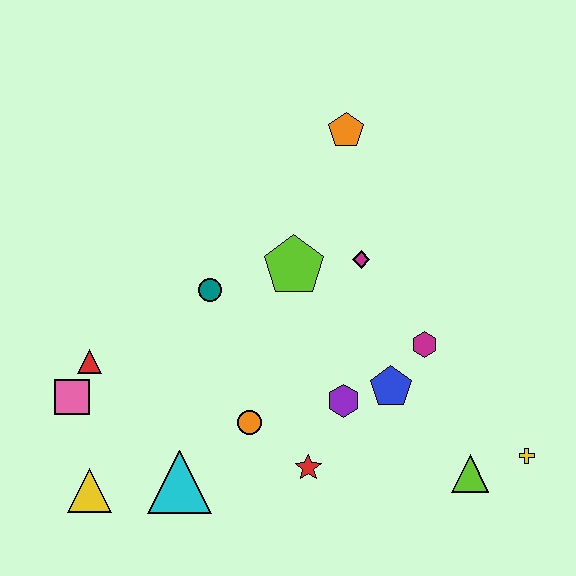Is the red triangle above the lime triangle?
Yes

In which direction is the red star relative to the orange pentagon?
The red star is below the orange pentagon.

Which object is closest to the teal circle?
The lime pentagon is closest to the teal circle.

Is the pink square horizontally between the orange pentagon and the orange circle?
No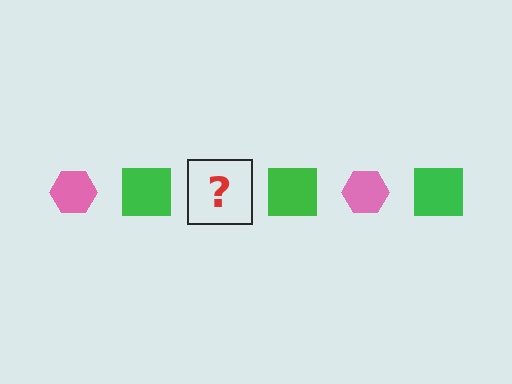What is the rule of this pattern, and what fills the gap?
The rule is that the pattern alternates between pink hexagon and green square. The gap should be filled with a pink hexagon.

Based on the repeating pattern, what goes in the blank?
The blank should be a pink hexagon.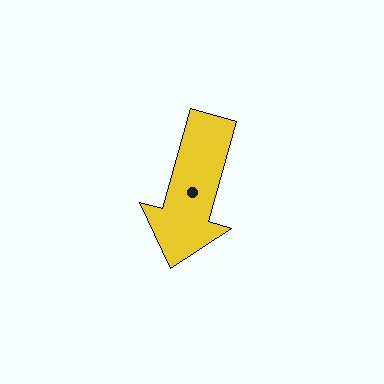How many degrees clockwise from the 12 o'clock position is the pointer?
Approximately 196 degrees.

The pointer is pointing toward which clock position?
Roughly 7 o'clock.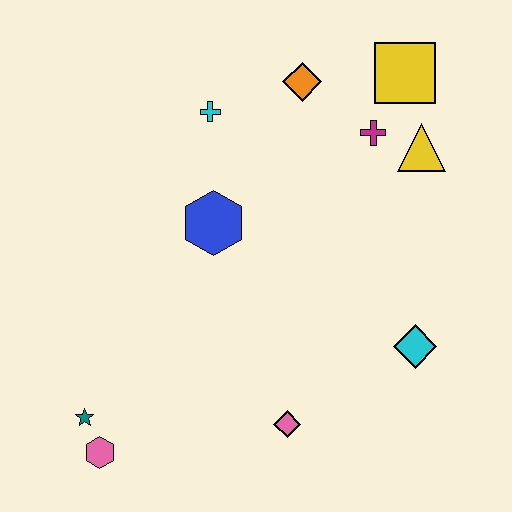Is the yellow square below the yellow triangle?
No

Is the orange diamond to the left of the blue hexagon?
No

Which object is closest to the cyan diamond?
The pink diamond is closest to the cyan diamond.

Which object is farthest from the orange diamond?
The pink hexagon is farthest from the orange diamond.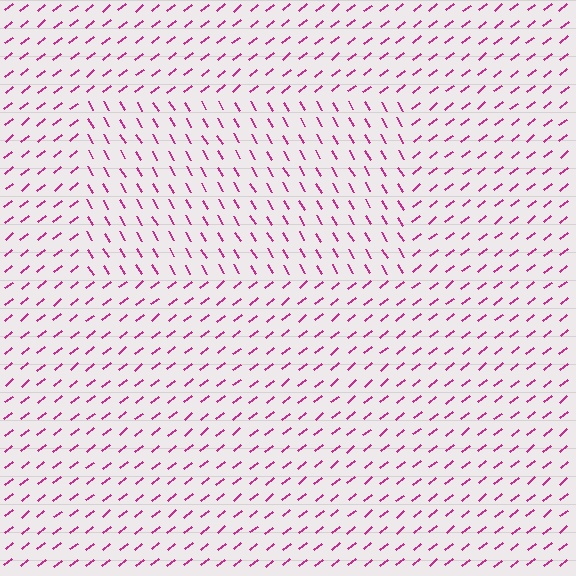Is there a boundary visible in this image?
Yes, there is a texture boundary formed by a change in line orientation.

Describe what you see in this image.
The image is filled with small magenta line segments. A rectangle region in the image has lines oriented differently from the surrounding lines, creating a visible texture boundary.